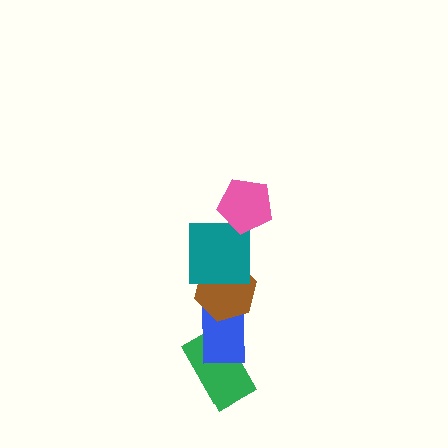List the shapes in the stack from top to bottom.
From top to bottom: the pink pentagon, the teal square, the brown hexagon, the blue rectangle, the green rectangle.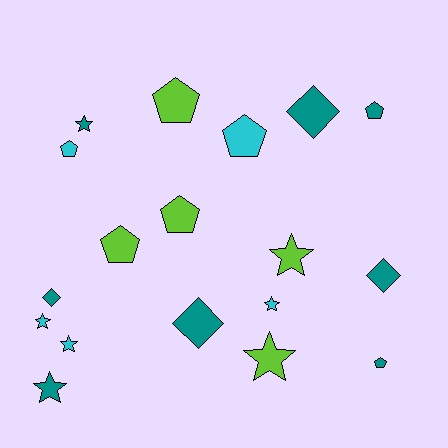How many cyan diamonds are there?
There are no cyan diamonds.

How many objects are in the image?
There are 18 objects.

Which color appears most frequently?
Teal, with 8 objects.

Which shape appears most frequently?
Pentagon, with 7 objects.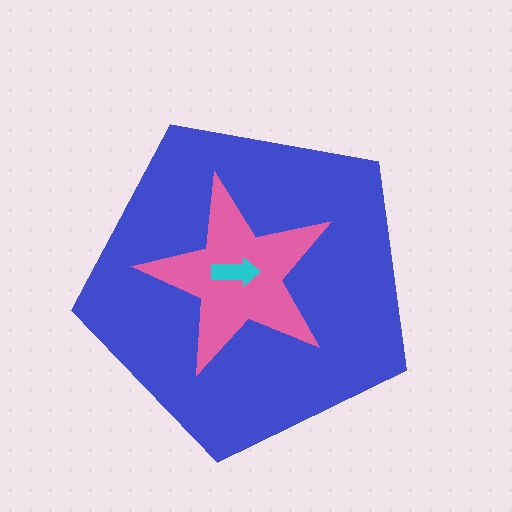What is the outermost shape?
The blue pentagon.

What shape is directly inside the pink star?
The cyan arrow.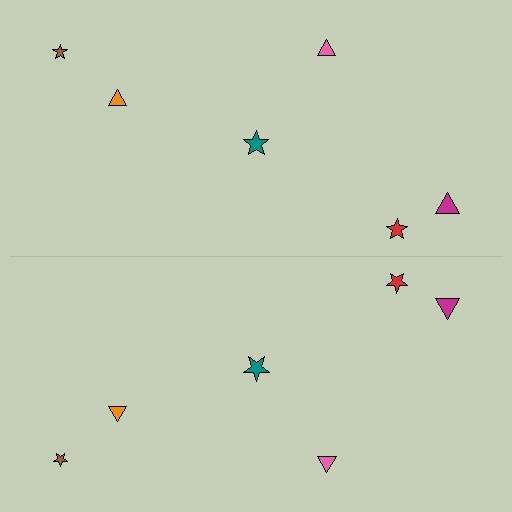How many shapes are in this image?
There are 12 shapes in this image.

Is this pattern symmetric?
Yes, this pattern has bilateral (reflection) symmetry.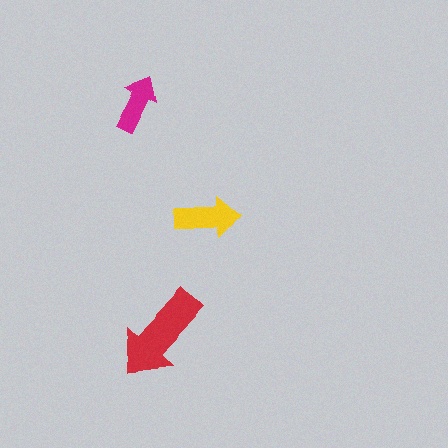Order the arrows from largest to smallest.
the red one, the yellow one, the magenta one.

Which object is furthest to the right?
The yellow arrow is rightmost.